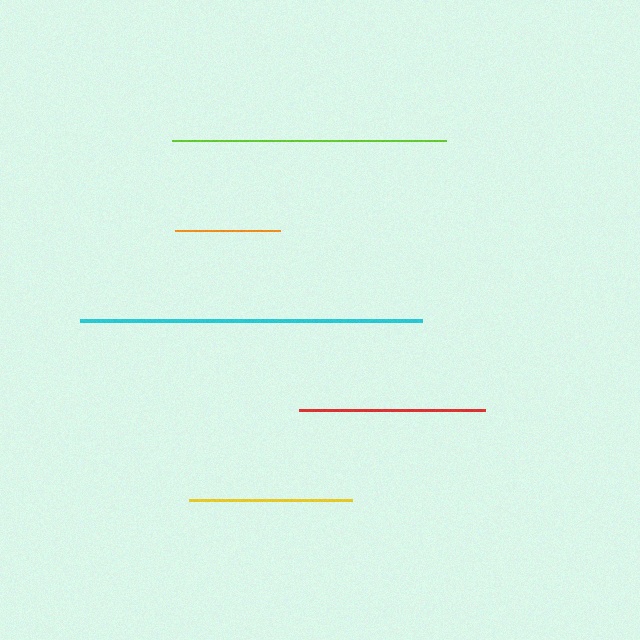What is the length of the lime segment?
The lime segment is approximately 275 pixels long.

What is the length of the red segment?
The red segment is approximately 186 pixels long.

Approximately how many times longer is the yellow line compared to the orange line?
The yellow line is approximately 1.5 times the length of the orange line.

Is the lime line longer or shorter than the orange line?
The lime line is longer than the orange line.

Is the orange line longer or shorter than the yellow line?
The yellow line is longer than the orange line.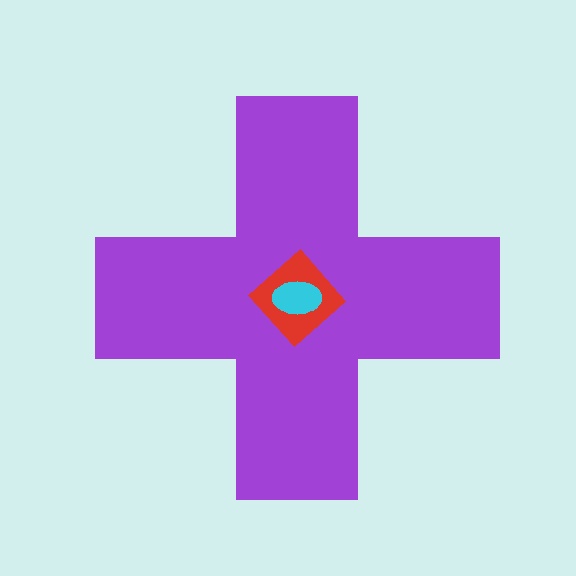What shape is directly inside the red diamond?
The cyan ellipse.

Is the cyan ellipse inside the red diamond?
Yes.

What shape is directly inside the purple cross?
The red diamond.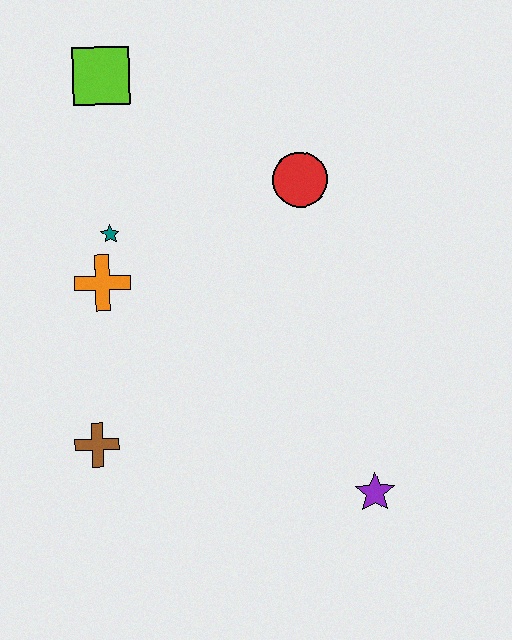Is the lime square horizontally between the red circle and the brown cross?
Yes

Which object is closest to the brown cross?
The orange cross is closest to the brown cross.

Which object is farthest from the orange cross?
The purple star is farthest from the orange cross.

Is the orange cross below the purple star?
No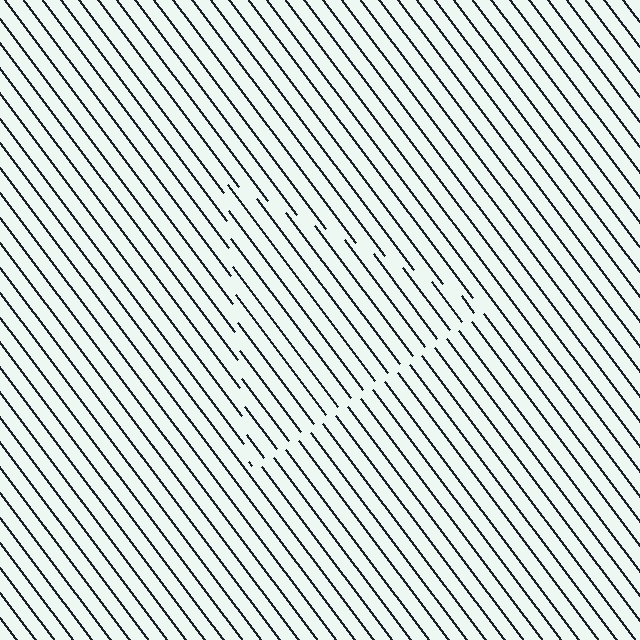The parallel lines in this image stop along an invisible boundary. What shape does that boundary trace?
An illusory triangle. The interior of the shape contains the same grating, shifted by half a period — the contour is defined by the phase discontinuity where line-ends from the inner and outer gratings abut.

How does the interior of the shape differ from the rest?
The interior of the shape contains the same grating, shifted by half a period — the contour is defined by the phase discontinuity where line-ends from the inner and outer gratings abut.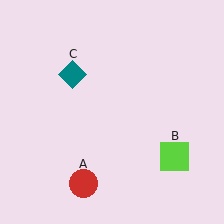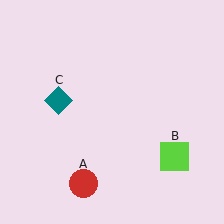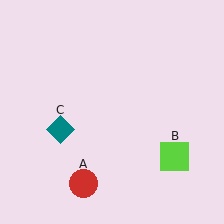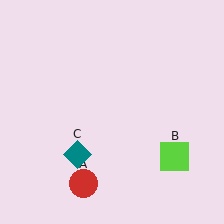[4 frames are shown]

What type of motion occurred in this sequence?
The teal diamond (object C) rotated counterclockwise around the center of the scene.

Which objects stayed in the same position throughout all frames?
Red circle (object A) and lime square (object B) remained stationary.